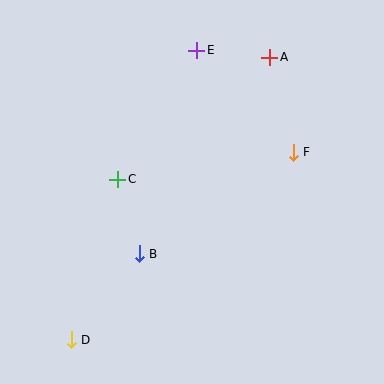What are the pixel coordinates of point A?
Point A is at (270, 57).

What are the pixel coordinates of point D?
Point D is at (71, 340).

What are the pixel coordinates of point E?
Point E is at (197, 50).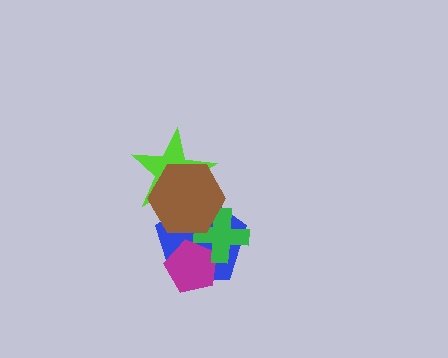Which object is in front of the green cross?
The brown hexagon is in front of the green cross.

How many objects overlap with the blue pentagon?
4 objects overlap with the blue pentagon.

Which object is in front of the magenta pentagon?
The green cross is in front of the magenta pentagon.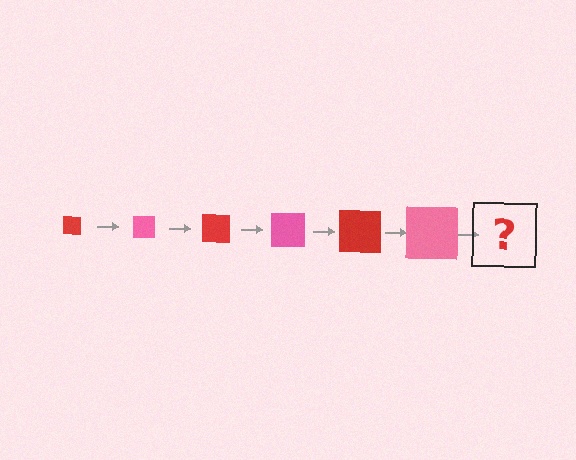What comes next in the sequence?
The next element should be a red square, larger than the previous one.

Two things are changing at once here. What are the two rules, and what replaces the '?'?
The two rules are that the square grows larger each step and the color cycles through red and pink. The '?' should be a red square, larger than the previous one.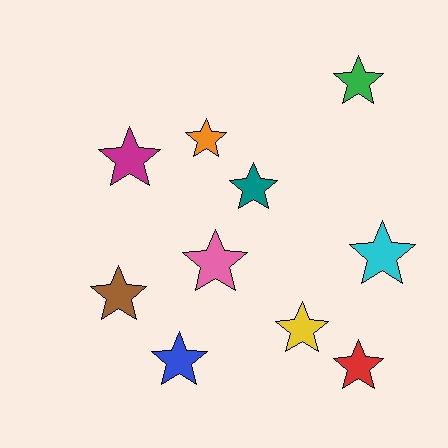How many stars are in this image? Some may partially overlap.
There are 10 stars.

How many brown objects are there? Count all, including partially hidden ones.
There is 1 brown object.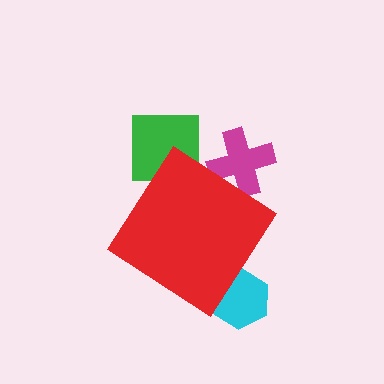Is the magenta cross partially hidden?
Yes, the magenta cross is partially hidden behind the red diamond.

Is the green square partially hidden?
Yes, the green square is partially hidden behind the red diamond.